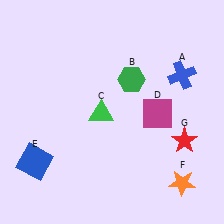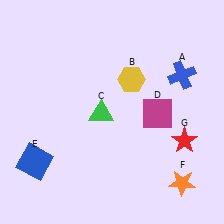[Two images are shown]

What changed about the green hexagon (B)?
In Image 1, B is green. In Image 2, it changed to yellow.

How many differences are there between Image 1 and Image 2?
There is 1 difference between the two images.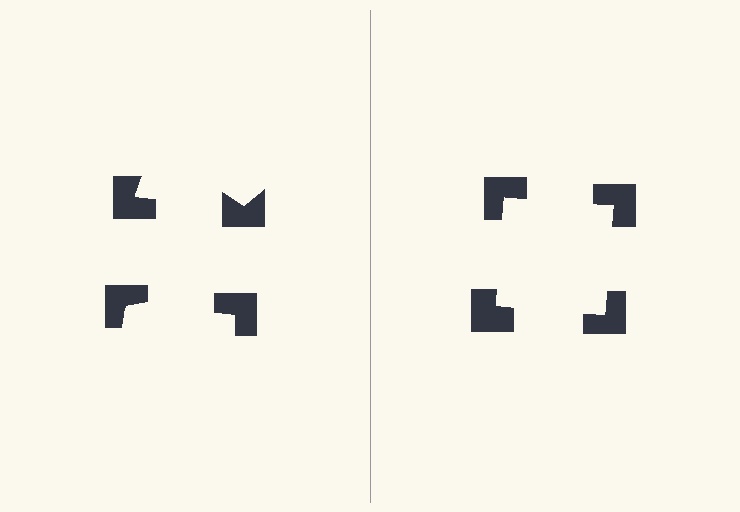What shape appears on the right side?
An illusory square.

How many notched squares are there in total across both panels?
8 — 4 on each side.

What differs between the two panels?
The notched squares are positioned identically on both sides; only the wedge orientations differ. On the right they align to a square; on the left they are misaligned.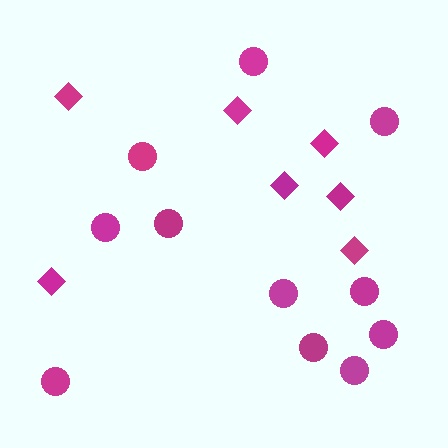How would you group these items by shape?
There are 2 groups: one group of diamonds (7) and one group of circles (11).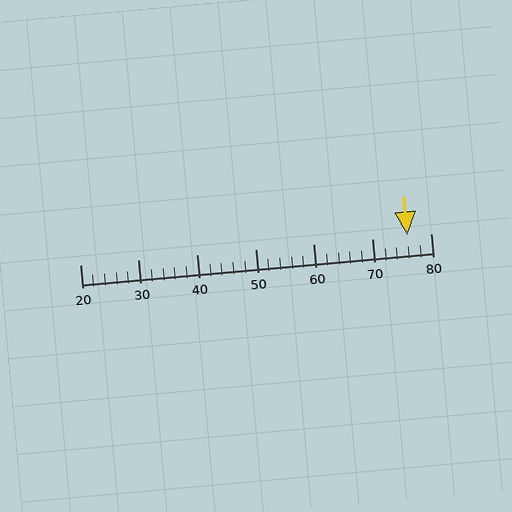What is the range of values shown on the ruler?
The ruler shows values from 20 to 80.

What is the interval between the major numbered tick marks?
The major tick marks are spaced 10 units apart.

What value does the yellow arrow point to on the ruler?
The yellow arrow points to approximately 76.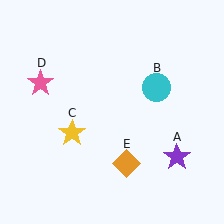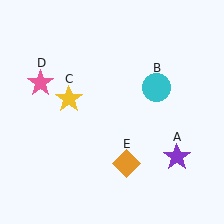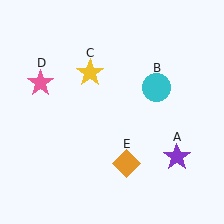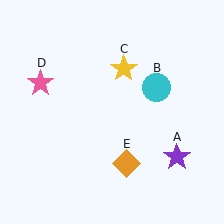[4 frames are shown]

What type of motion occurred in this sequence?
The yellow star (object C) rotated clockwise around the center of the scene.